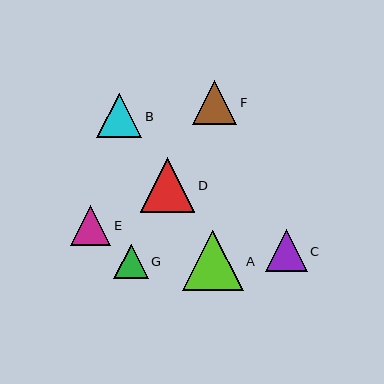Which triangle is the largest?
Triangle A is the largest with a size of approximately 61 pixels.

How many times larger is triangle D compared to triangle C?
Triangle D is approximately 1.3 times the size of triangle C.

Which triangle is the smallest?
Triangle G is the smallest with a size of approximately 35 pixels.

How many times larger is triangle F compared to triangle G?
Triangle F is approximately 1.3 times the size of triangle G.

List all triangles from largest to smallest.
From largest to smallest: A, D, B, F, C, E, G.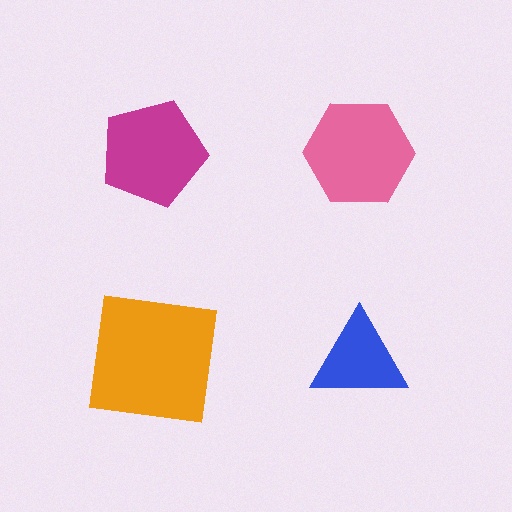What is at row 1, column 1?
A magenta pentagon.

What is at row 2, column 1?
An orange square.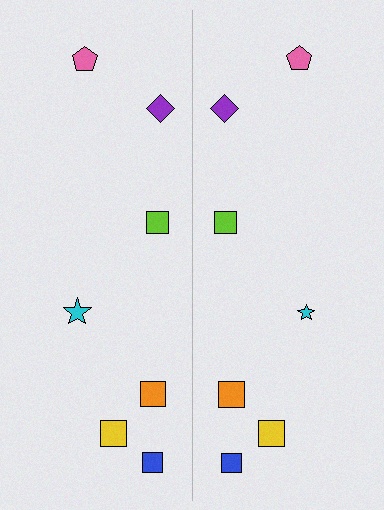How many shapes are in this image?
There are 14 shapes in this image.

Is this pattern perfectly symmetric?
No, the pattern is not perfectly symmetric. The cyan star on the right side has a different size than its mirror counterpart.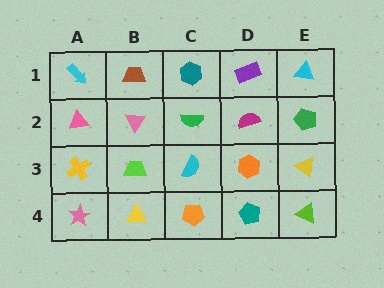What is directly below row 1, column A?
A pink triangle.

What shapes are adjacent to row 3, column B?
A pink triangle (row 2, column B), a yellow triangle (row 4, column B), a yellow cross (row 3, column A), a cyan semicircle (row 3, column C).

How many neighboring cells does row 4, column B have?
3.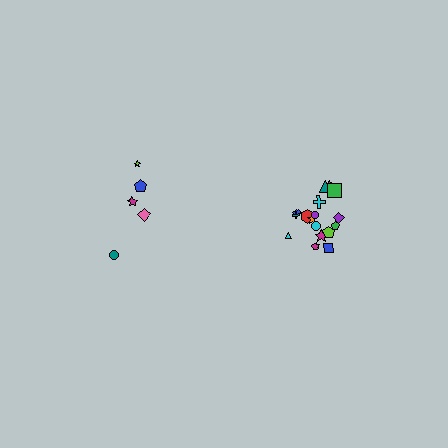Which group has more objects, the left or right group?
The right group.